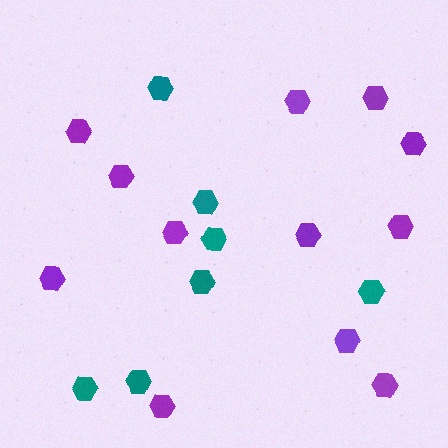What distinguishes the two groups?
There are 2 groups: one group of purple hexagons (12) and one group of teal hexagons (7).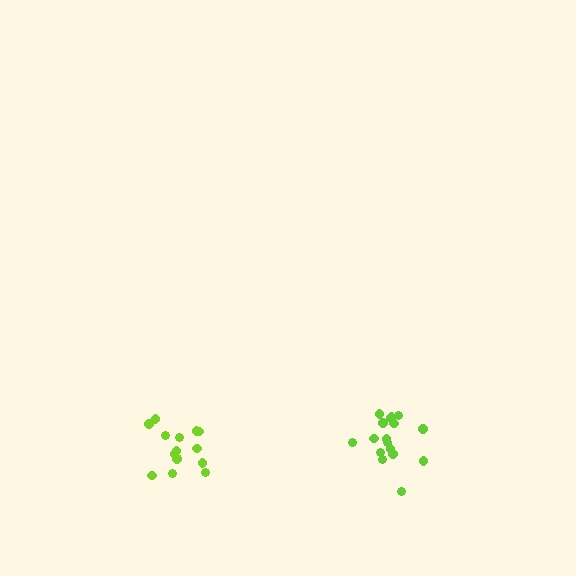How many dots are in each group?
Group 1: 17 dots, Group 2: 15 dots (32 total).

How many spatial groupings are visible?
There are 2 spatial groupings.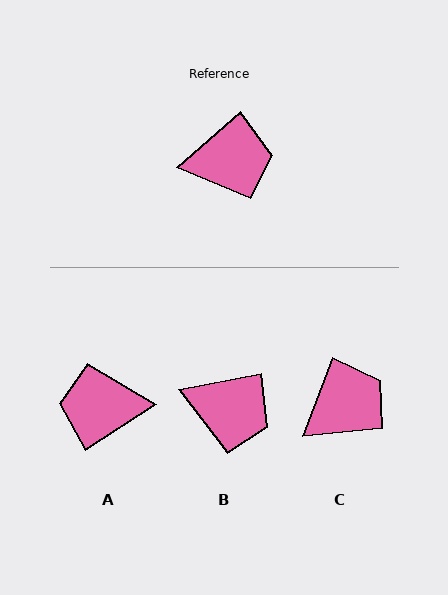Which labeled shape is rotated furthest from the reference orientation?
A, about 172 degrees away.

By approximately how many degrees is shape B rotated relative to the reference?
Approximately 30 degrees clockwise.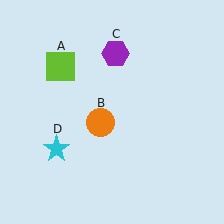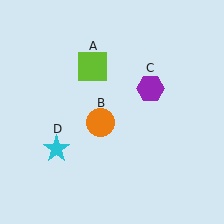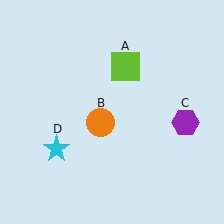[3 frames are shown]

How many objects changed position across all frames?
2 objects changed position: lime square (object A), purple hexagon (object C).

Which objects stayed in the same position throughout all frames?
Orange circle (object B) and cyan star (object D) remained stationary.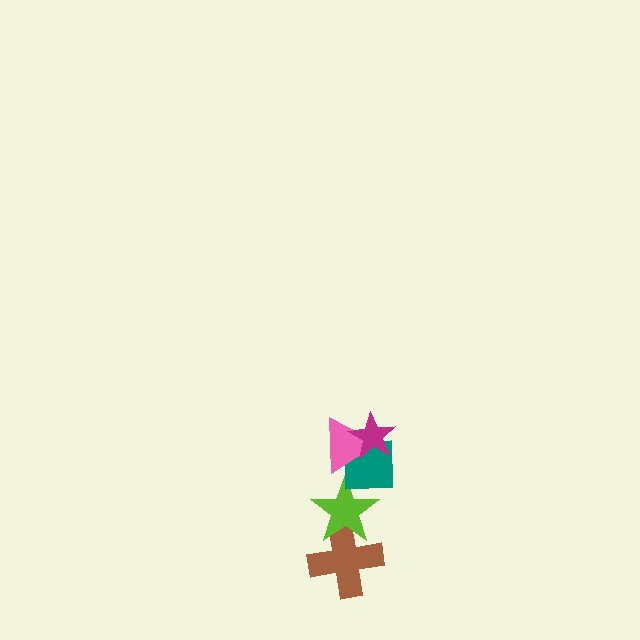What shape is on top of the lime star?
The teal square is on top of the lime star.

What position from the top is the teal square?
The teal square is 3rd from the top.